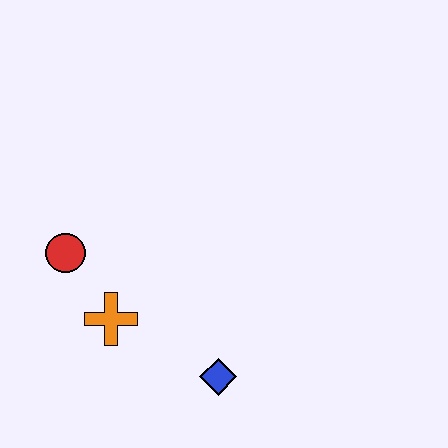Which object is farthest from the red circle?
The blue diamond is farthest from the red circle.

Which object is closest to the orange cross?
The red circle is closest to the orange cross.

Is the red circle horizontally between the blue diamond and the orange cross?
No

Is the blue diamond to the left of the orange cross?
No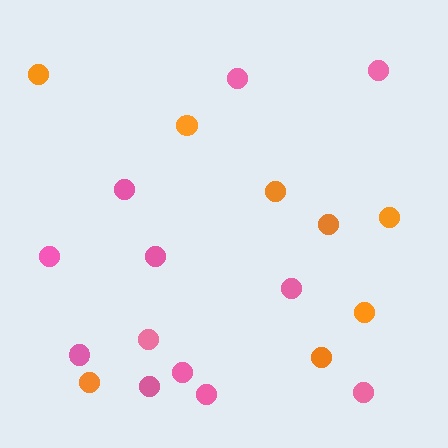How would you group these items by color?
There are 2 groups: one group of pink circles (12) and one group of orange circles (8).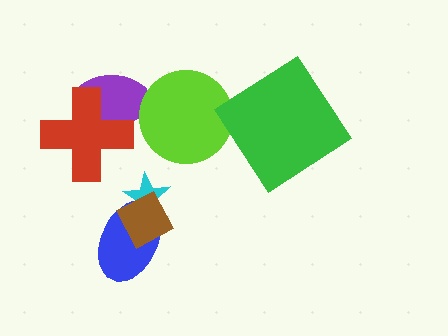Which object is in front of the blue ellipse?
The brown diamond is in front of the blue ellipse.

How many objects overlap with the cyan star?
2 objects overlap with the cyan star.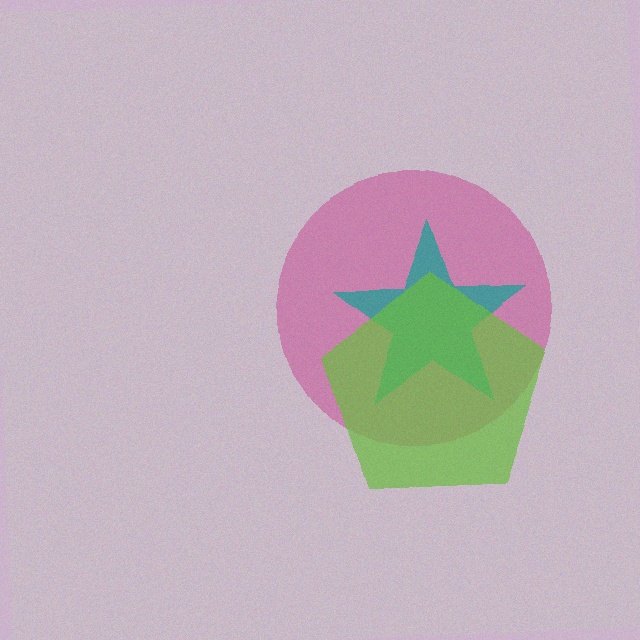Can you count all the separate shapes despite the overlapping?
Yes, there are 3 separate shapes.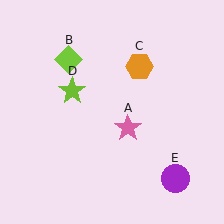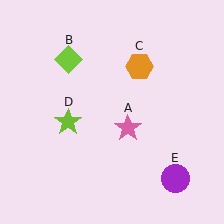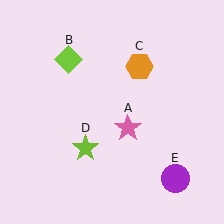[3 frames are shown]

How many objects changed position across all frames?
1 object changed position: lime star (object D).